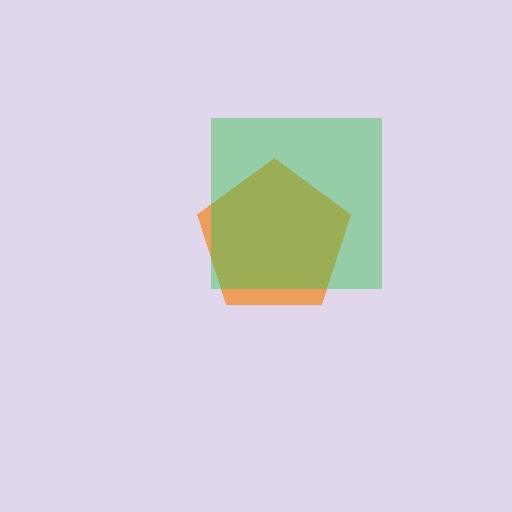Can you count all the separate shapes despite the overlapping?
Yes, there are 2 separate shapes.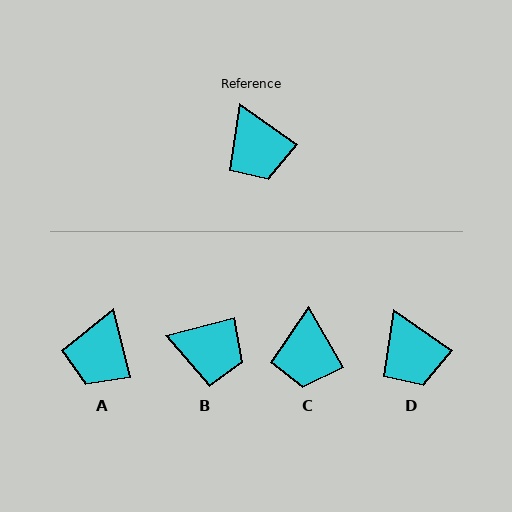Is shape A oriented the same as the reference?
No, it is off by about 42 degrees.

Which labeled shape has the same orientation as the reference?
D.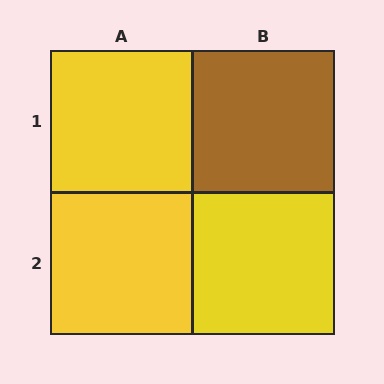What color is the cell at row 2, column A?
Yellow.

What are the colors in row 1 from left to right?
Yellow, brown.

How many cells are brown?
1 cell is brown.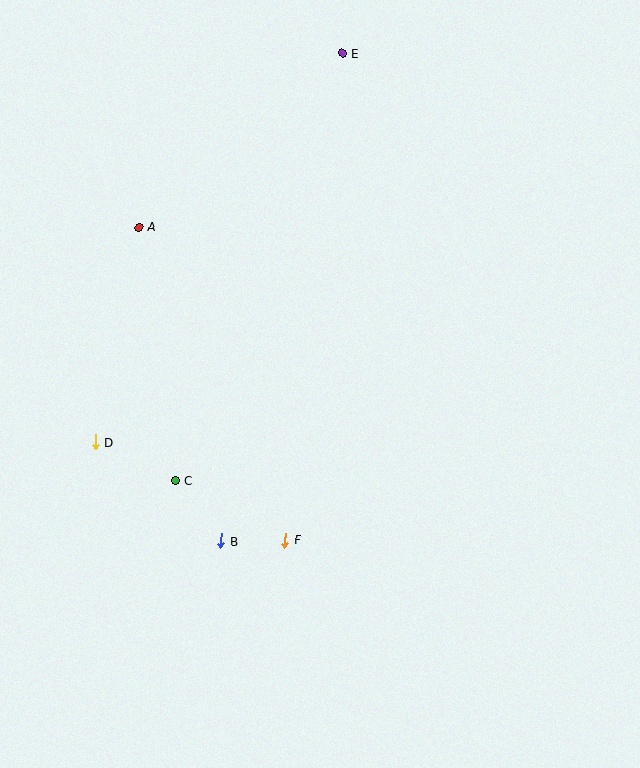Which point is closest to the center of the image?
Point F at (285, 541) is closest to the center.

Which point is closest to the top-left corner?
Point A is closest to the top-left corner.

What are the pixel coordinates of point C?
Point C is at (176, 481).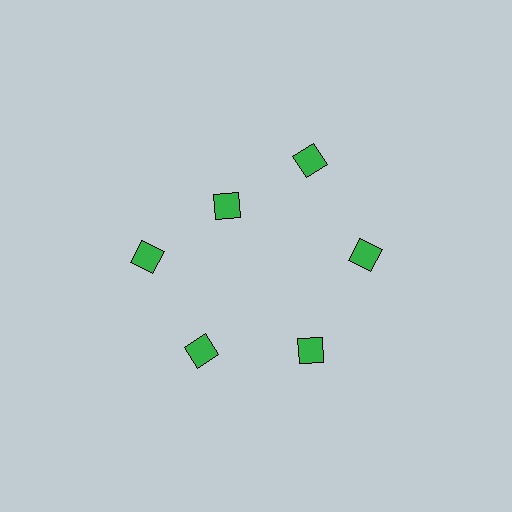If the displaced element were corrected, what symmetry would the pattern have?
It would have 6-fold rotational symmetry — the pattern would map onto itself every 60 degrees.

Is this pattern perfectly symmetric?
No. The 6 green diamonds are arranged in a ring, but one element near the 11 o'clock position is pulled inward toward the center, breaking the 6-fold rotational symmetry.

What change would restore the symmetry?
The symmetry would be restored by moving it outward, back onto the ring so that all 6 diamonds sit at equal angles and equal distance from the center.